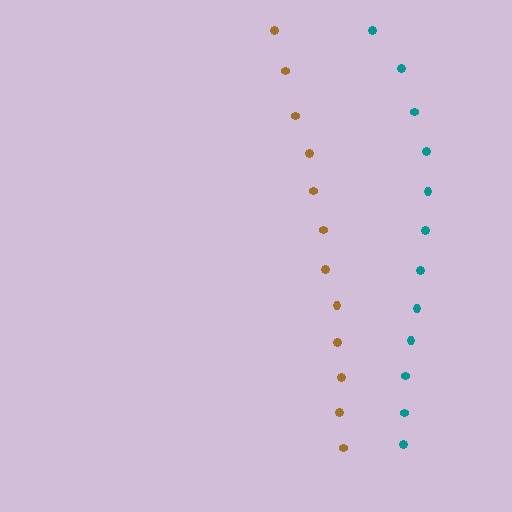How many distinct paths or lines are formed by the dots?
There are 2 distinct paths.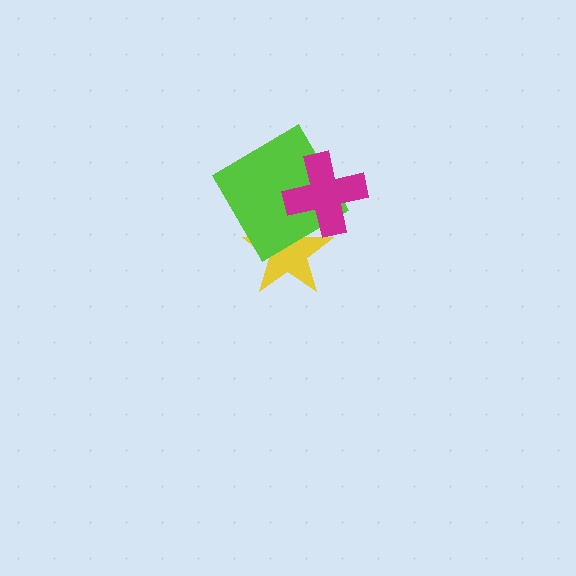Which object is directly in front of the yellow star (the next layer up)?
The lime diamond is directly in front of the yellow star.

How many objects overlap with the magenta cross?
2 objects overlap with the magenta cross.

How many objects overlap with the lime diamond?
2 objects overlap with the lime diamond.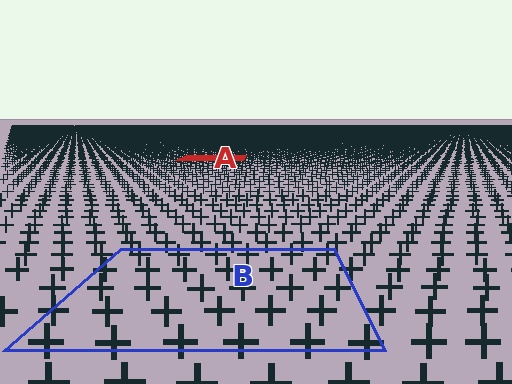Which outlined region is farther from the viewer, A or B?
Region A is farther from the viewer — the texture elements inside it appear smaller and more densely packed.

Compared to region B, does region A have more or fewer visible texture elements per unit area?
Region A has more texture elements per unit area — they are packed more densely because it is farther away.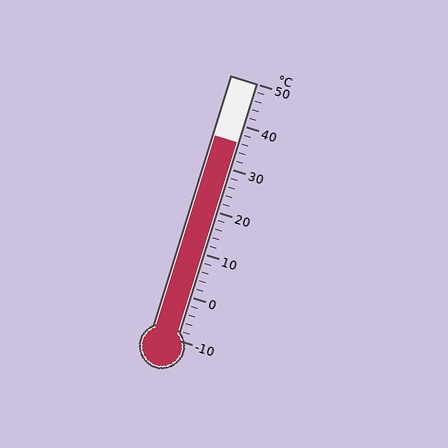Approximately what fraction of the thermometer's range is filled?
The thermometer is filled to approximately 75% of its range.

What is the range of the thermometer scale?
The thermometer scale ranges from -10°C to 50°C.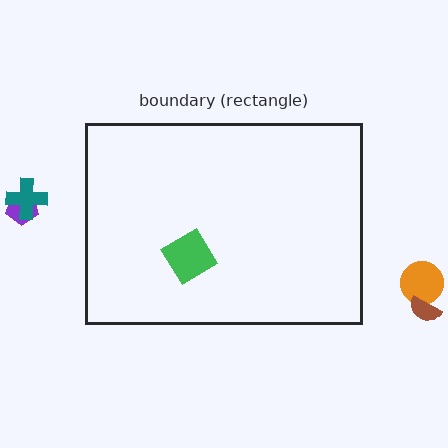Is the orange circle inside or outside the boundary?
Outside.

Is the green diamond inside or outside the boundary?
Inside.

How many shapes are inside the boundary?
1 inside, 4 outside.